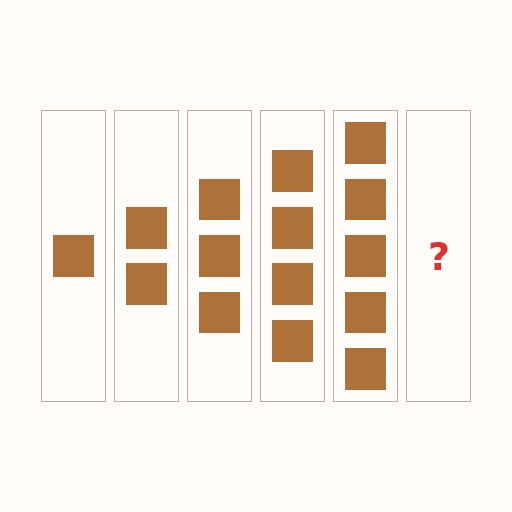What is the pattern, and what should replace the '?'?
The pattern is that each step adds one more square. The '?' should be 6 squares.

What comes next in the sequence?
The next element should be 6 squares.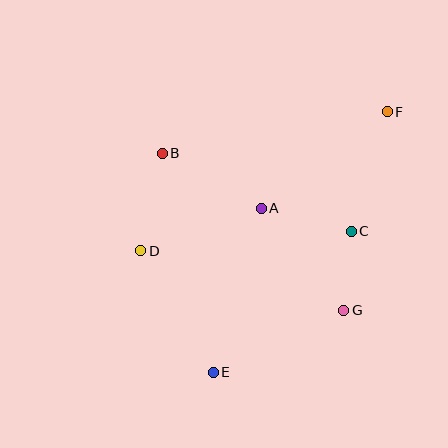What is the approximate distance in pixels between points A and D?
The distance between A and D is approximately 128 pixels.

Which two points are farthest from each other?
Points E and F are farthest from each other.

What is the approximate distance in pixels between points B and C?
The distance between B and C is approximately 204 pixels.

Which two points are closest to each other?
Points C and G are closest to each other.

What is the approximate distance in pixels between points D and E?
The distance between D and E is approximately 141 pixels.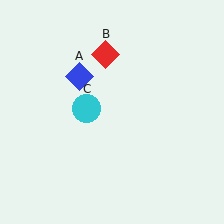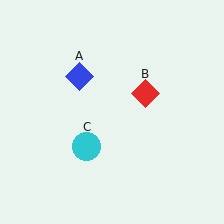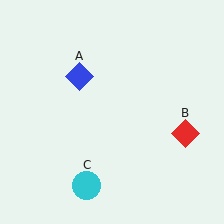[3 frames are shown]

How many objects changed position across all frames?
2 objects changed position: red diamond (object B), cyan circle (object C).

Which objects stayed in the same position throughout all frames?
Blue diamond (object A) remained stationary.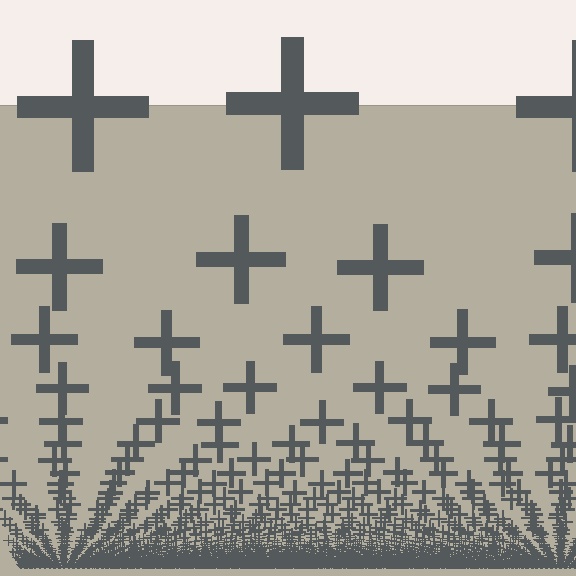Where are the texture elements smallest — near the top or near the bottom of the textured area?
Near the bottom.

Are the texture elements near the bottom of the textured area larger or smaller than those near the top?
Smaller. The gradient is inverted — elements near the bottom are smaller and denser.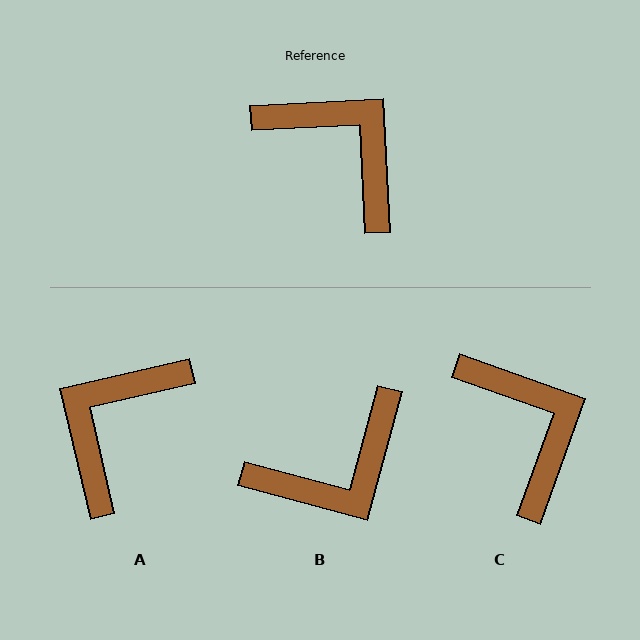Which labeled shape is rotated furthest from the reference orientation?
B, about 108 degrees away.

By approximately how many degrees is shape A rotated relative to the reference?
Approximately 100 degrees counter-clockwise.